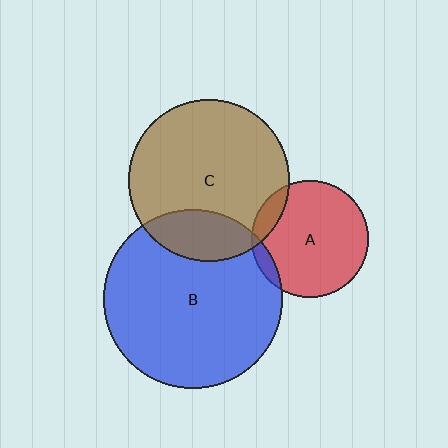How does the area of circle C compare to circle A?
Approximately 1.9 times.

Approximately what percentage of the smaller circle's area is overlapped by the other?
Approximately 20%.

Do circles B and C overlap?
Yes.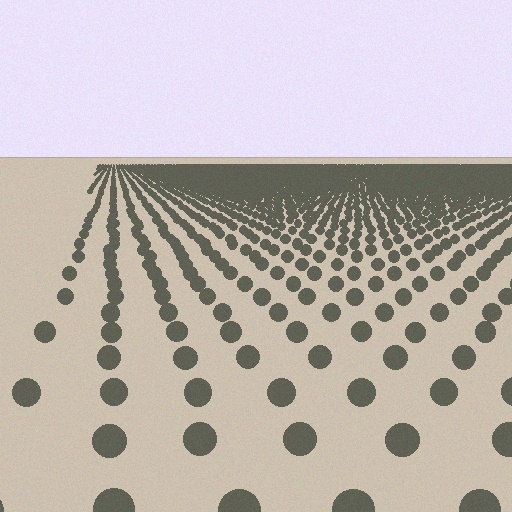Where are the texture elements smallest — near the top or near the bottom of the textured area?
Near the top.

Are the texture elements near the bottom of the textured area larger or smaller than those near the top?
Larger. Near the bottom, elements are closer to the viewer and appear at a bigger on-screen size.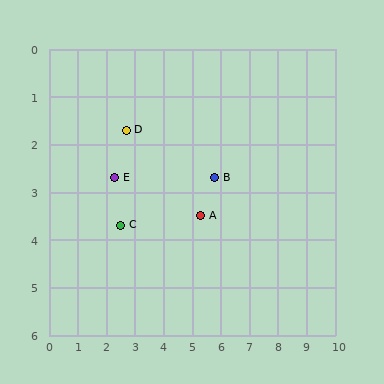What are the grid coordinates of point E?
Point E is at approximately (2.3, 2.7).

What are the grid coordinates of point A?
Point A is at approximately (5.3, 3.5).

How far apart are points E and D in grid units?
Points E and D are about 1.1 grid units apart.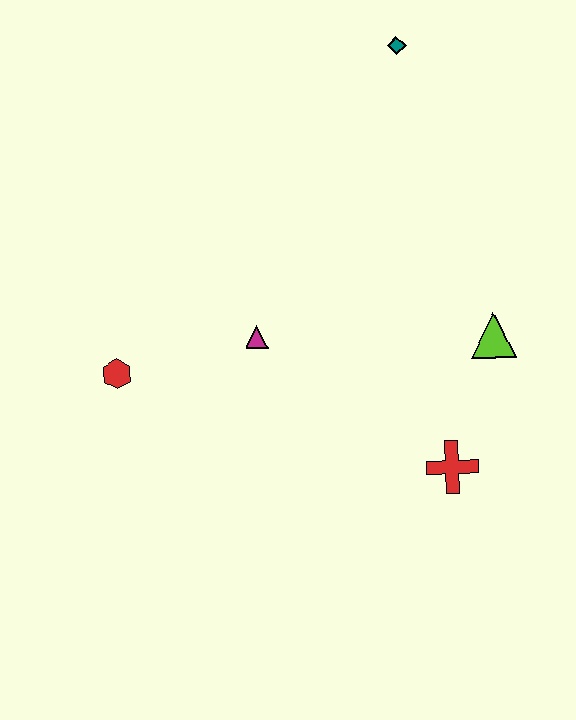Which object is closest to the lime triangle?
The red cross is closest to the lime triangle.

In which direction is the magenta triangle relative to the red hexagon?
The magenta triangle is to the right of the red hexagon.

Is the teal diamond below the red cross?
No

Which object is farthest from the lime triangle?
The red hexagon is farthest from the lime triangle.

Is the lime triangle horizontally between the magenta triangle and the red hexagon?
No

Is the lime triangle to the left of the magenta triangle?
No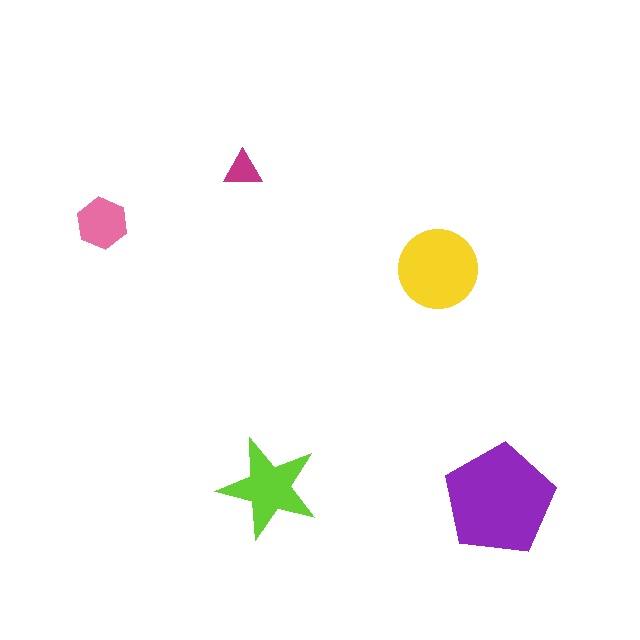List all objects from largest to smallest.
The purple pentagon, the yellow circle, the lime star, the pink hexagon, the magenta triangle.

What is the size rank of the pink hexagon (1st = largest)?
4th.